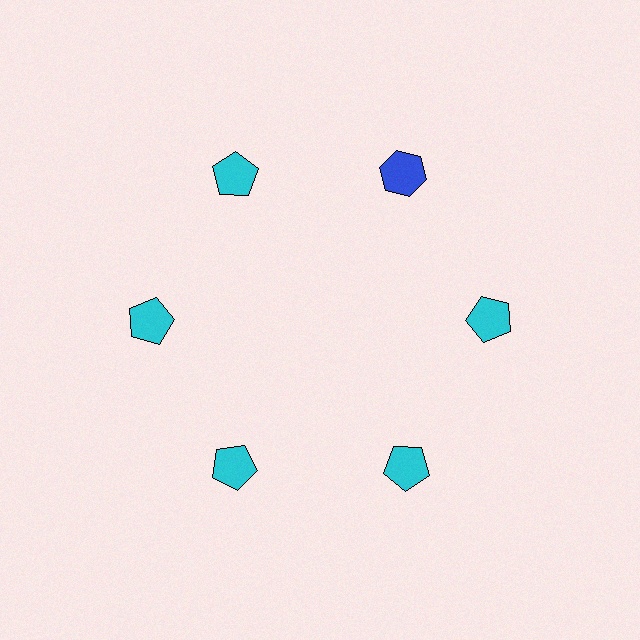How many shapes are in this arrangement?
There are 6 shapes arranged in a ring pattern.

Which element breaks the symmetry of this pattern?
The blue hexagon at roughly the 1 o'clock position breaks the symmetry. All other shapes are cyan pentagons.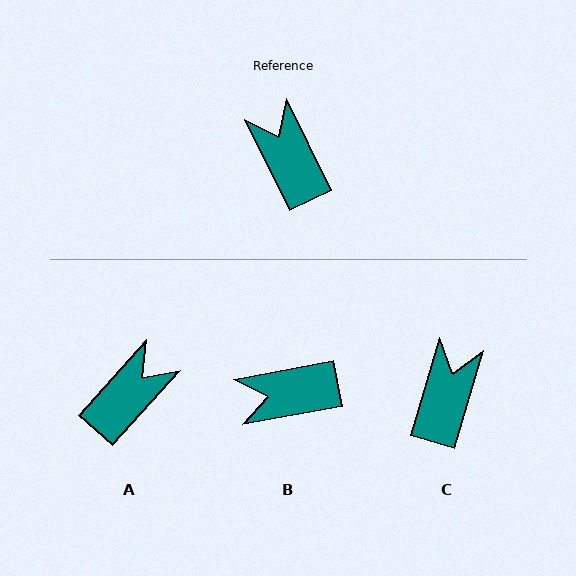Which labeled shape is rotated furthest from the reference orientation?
B, about 74 degrees away.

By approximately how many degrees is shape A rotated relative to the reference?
Approximately 68 degrees clockwise.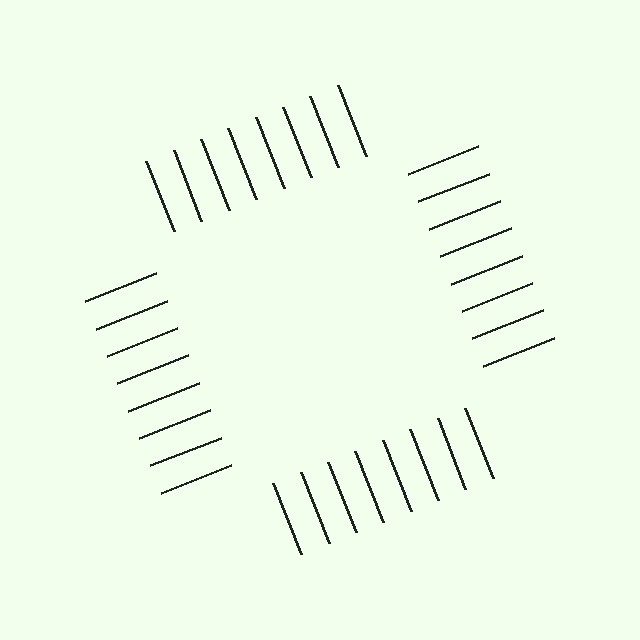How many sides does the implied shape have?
4 sides — the line-ends trace a square.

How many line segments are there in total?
32 — 8 along each of the 4 edges.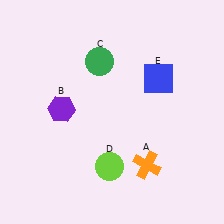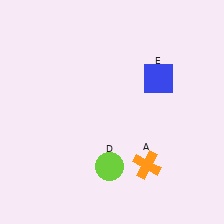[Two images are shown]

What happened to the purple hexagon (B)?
The purple hexagon (B) was removed in Image 2. It was in the top-left area of Image 1.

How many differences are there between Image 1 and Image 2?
There are 2 differences between the two images.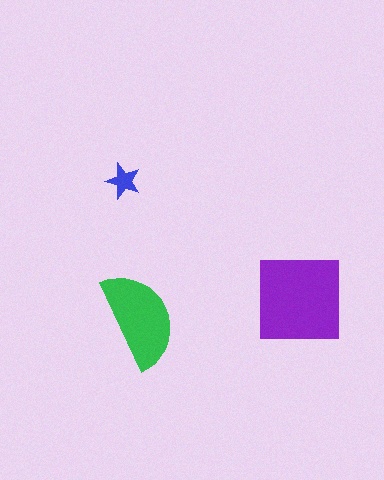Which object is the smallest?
The blue star.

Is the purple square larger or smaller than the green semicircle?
Larger.